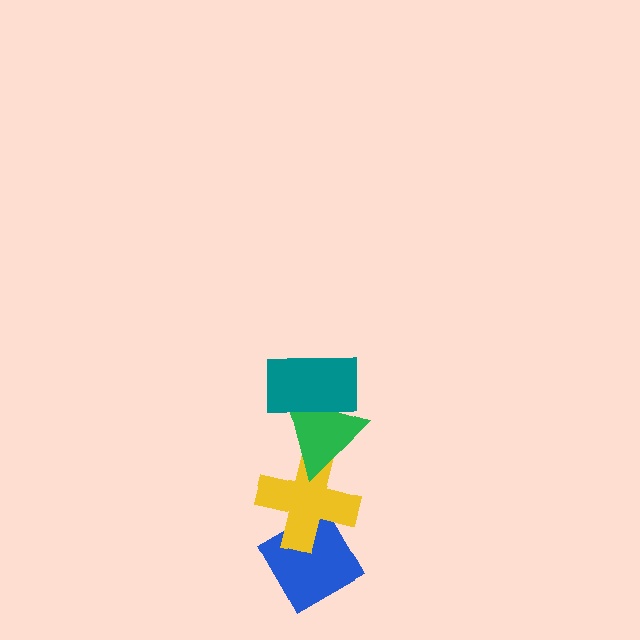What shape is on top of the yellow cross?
The green triangle is on top of the yellow cross.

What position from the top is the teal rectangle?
The teal rectangle is 1st from the top.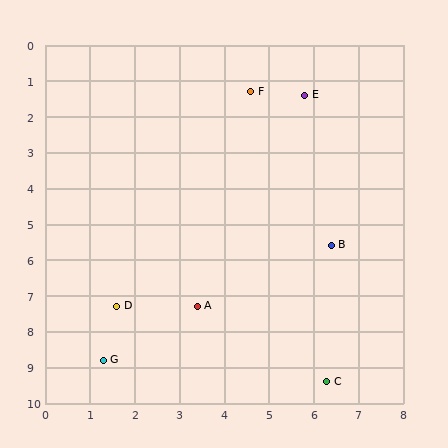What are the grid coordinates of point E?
Point E is at approximately (5.8, 1.4).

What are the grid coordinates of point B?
Point B is at approximately (6.4, 5.6).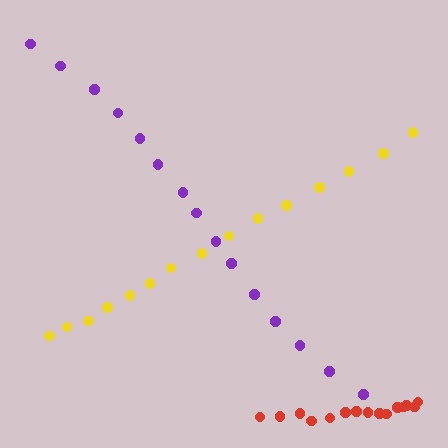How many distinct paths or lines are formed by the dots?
There are 3 distinct paths.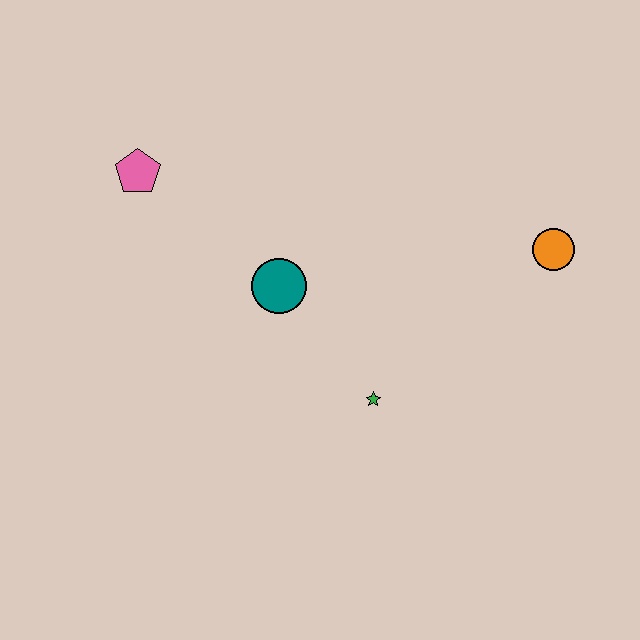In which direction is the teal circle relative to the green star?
The teal circle is above the green star.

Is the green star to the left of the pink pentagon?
No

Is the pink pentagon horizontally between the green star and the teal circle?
No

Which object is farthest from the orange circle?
The pink pentagon is farthest from the orange circle.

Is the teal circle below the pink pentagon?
Yes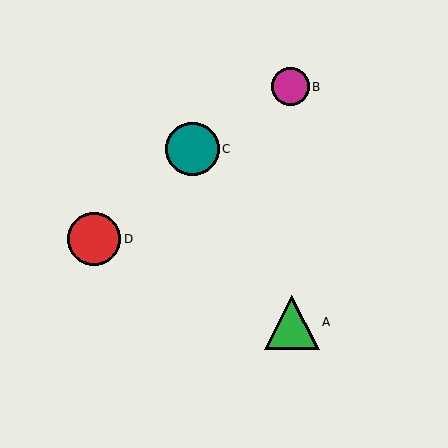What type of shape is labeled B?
Shape B is a magenta circle.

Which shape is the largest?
The green triangle (labeled A) is the largest.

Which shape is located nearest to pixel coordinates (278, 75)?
The magenta circle (labeled B) at (291, 87) is nearest to that location.